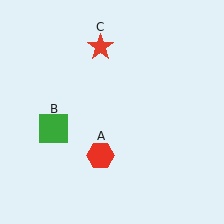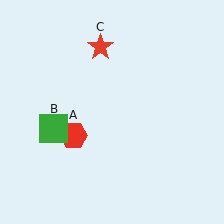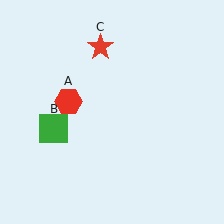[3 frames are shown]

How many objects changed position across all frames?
1 object changed position: red hexagon (object A).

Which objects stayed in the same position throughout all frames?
Green square (object B) and red star (object C) remained stationary.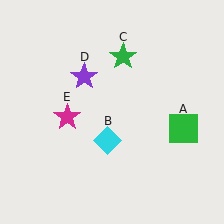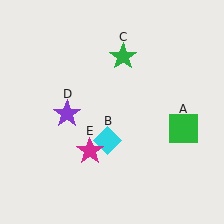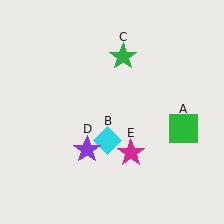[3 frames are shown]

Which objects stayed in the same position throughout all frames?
Green square (object A) and cyan diamond (object B) and green star (object C) remained stationary.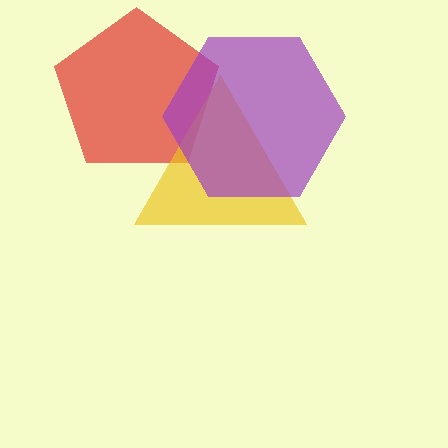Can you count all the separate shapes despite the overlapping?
Yes, there are 3 separate shapes.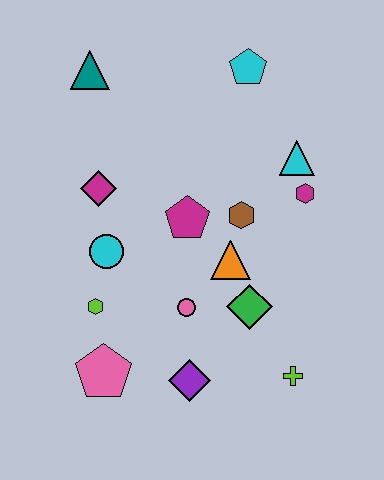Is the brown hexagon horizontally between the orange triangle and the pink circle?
No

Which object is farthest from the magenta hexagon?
The pink pentagon is farthest from the magenta hexagon.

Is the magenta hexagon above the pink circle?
Yes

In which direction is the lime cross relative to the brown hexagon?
The lime cross is below the brown hexagon.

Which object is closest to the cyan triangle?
The magenta hexagon is closest to the cyan triangle.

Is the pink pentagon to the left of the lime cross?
Yes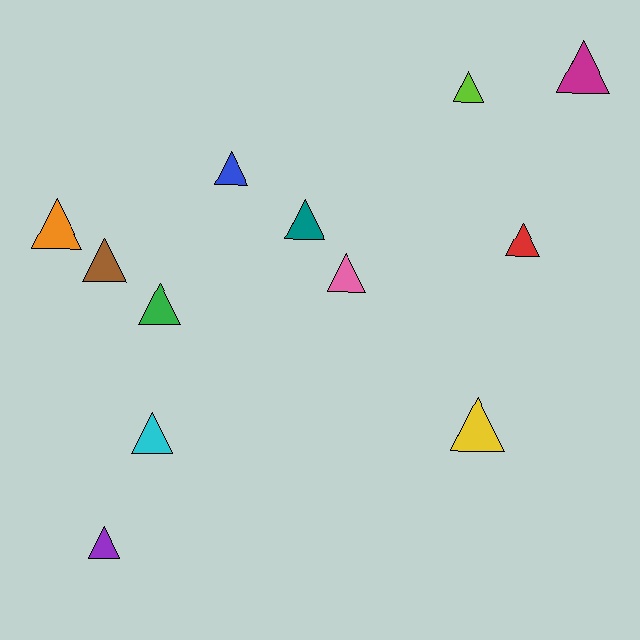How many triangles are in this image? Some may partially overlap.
There are 12 triangles.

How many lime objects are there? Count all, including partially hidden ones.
There is 1 lime object.